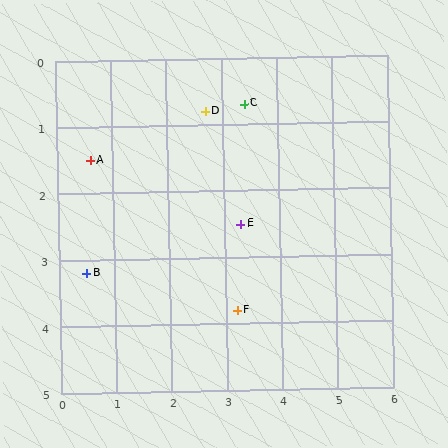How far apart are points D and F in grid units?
Points D and F are about 3.0 grid units apart.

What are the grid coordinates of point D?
Point D is at approximately (2.7, 0.8).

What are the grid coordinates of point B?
Point B is at approximately (0.5, 3.2).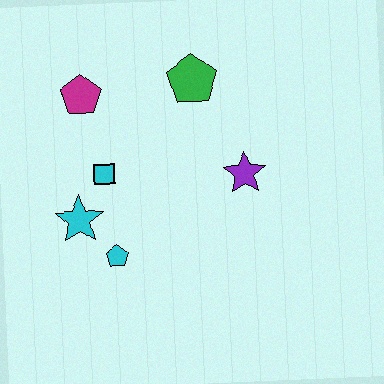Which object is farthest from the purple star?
The magenta pentagon is farthest from the purple star.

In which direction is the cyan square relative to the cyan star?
The cyan square is above the cyan star.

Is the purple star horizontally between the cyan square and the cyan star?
No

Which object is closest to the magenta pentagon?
The cyan square is closest to the magenta pentagon.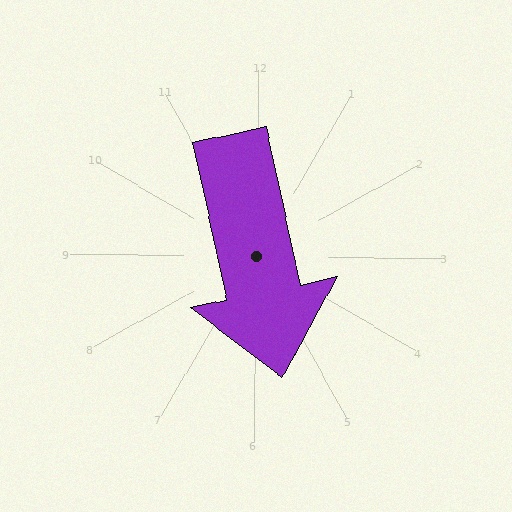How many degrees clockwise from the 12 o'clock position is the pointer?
Approximately 167 degrees.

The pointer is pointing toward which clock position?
Roughly 6 o'clock.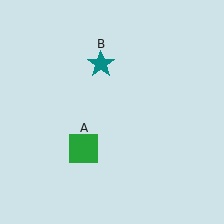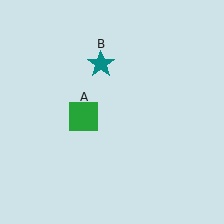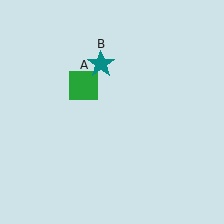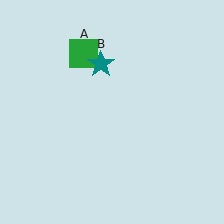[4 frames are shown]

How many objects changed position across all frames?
1 object changed position: green square (object A).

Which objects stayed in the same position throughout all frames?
Teal star (object B) remained stationary.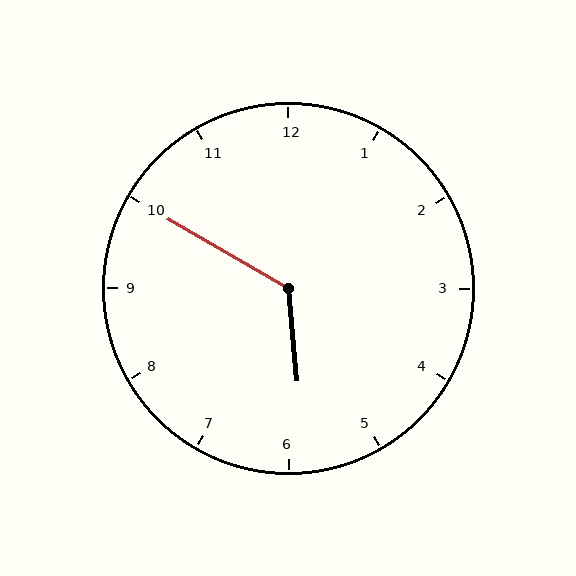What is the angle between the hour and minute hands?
Approximately 125 degrees.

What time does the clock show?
5:50.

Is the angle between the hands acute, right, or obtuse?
It is obtuse.